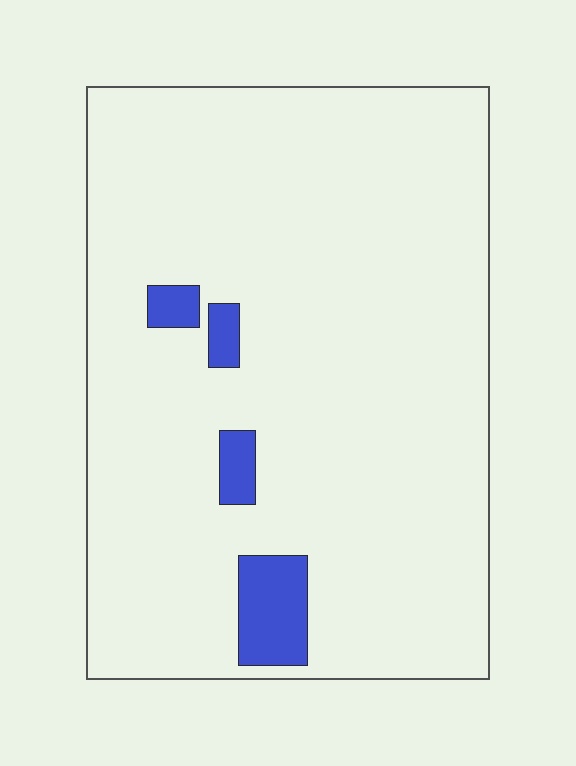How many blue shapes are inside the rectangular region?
4.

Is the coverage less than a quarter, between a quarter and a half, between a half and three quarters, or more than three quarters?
Less than a quarter.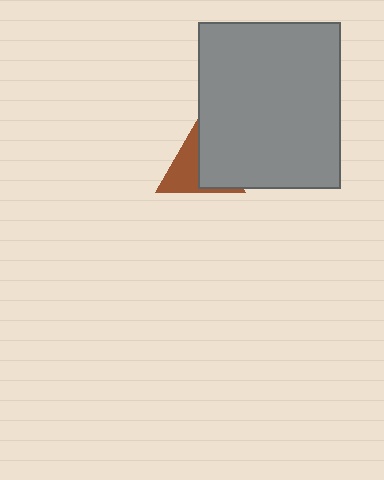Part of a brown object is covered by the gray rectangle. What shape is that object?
It is a triangle.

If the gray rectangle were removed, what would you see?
You would see the complete brown triangle.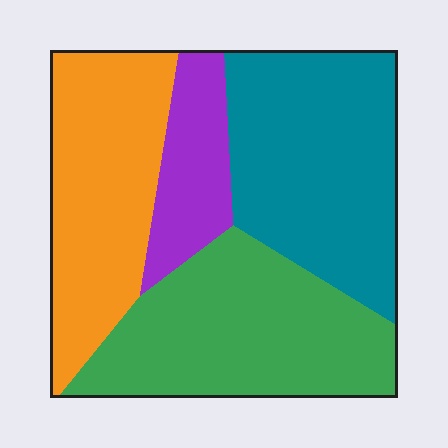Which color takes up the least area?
Purple, at roughly 10%.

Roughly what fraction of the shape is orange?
Orange takes up about one quarter (1/4) of the shape.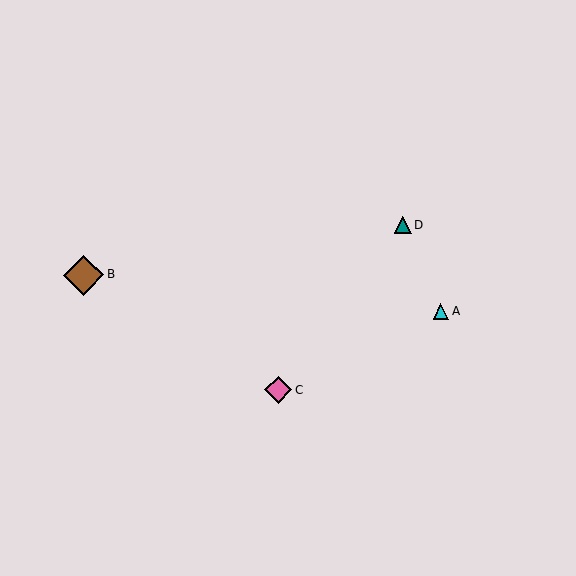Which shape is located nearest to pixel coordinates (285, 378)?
The pink diamond (labeled C) at (278, 390) is nearest to that location.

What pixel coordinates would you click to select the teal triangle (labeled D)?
Click at (403, 225) to select the teal triangle D.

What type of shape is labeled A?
Shape A is a cyan triangle.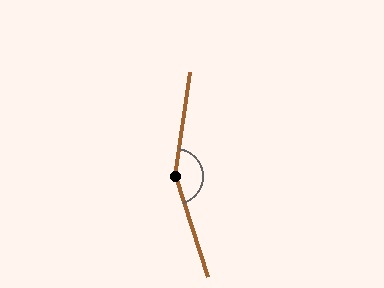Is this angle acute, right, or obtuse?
It is obtuse.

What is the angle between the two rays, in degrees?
Approximately 154 degrees.